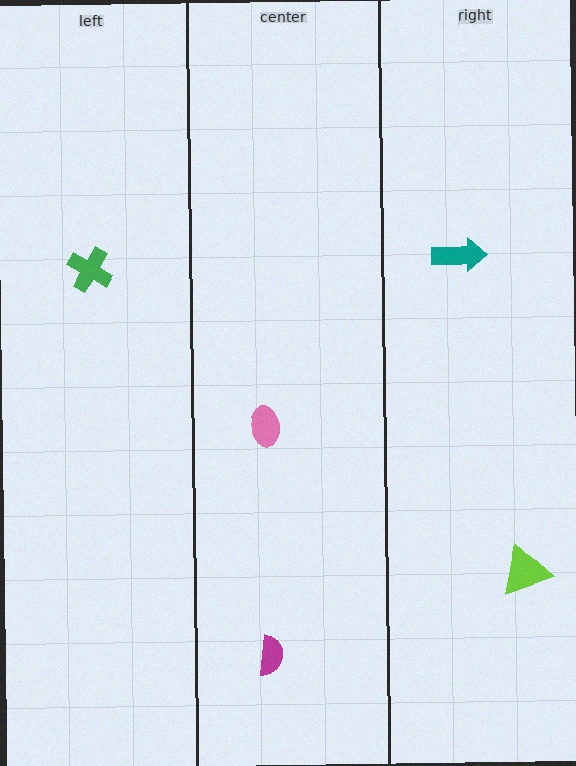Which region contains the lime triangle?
The right region.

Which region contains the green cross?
The left region.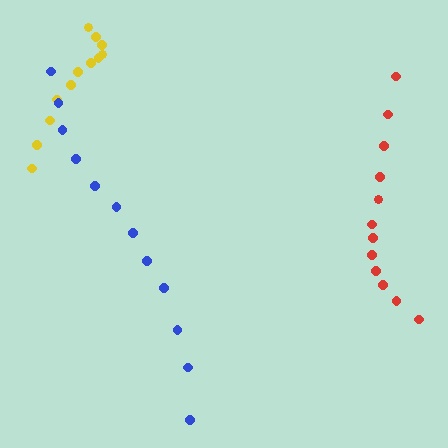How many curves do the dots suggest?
There are 3 distinct paths.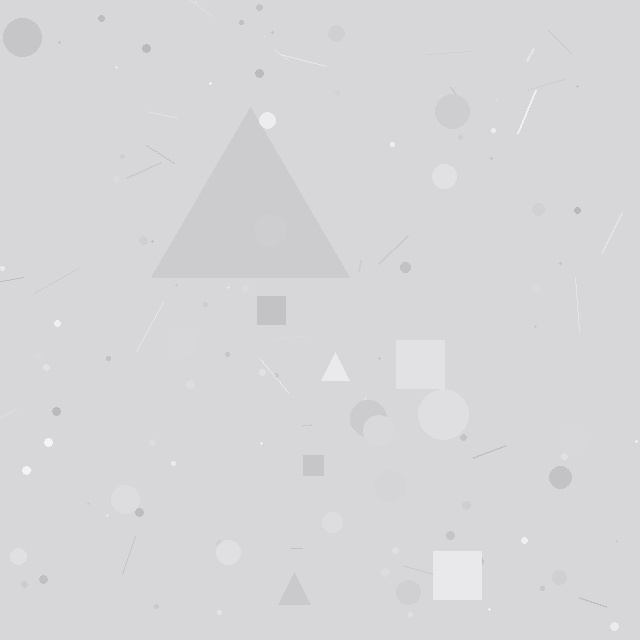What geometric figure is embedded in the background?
A triangle is embedded in the background.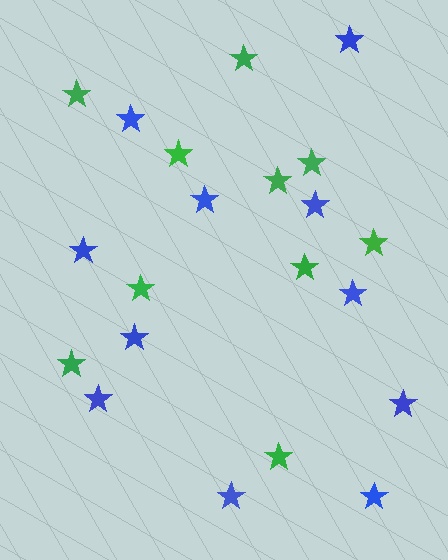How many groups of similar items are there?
There are 2 groups: one group of blue stars (11) and one group of green stars (10).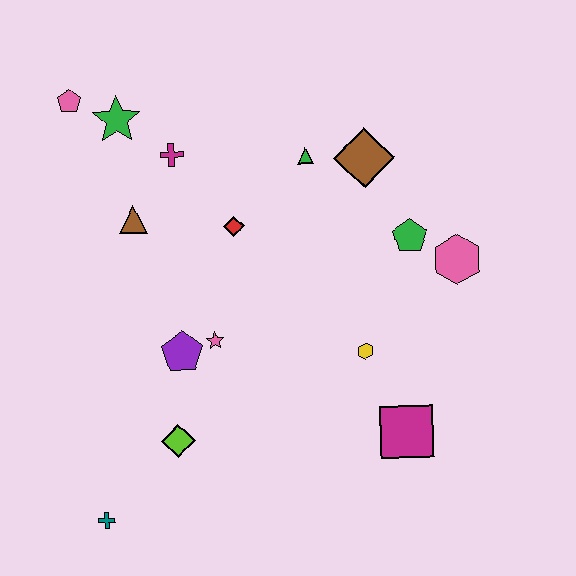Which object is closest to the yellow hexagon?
The magenta square is closest to the yellow hexagon.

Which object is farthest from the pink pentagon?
The magenta square is farthest from the pink pentagon.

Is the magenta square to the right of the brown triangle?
Yes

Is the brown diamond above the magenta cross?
No